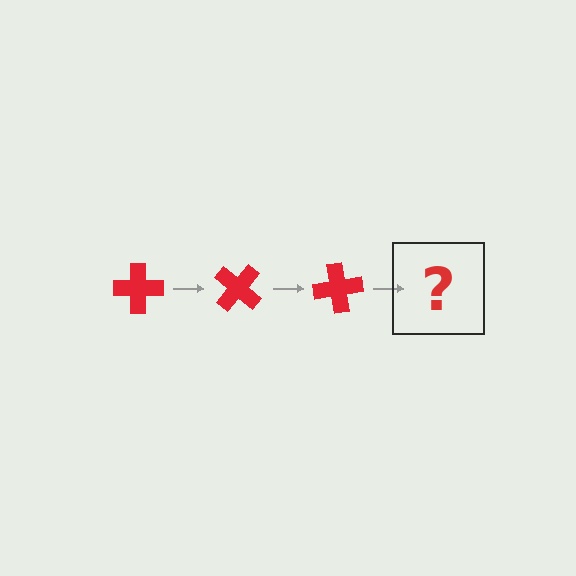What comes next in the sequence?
The next element should be a red cross rotated 120 degrees.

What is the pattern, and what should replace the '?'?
The pattern is that the cross rotates 40 degrees each step. The '?' should be a red cross rotated 120 degrees.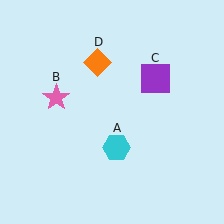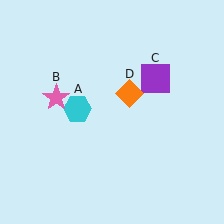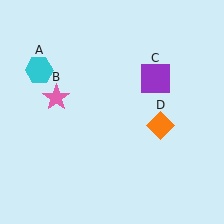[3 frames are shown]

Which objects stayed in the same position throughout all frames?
Pink star (object B) and purple square (object C) remained stationary.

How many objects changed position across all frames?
2 objects changed position: cyan hexagon (object A), orange diamond (object D).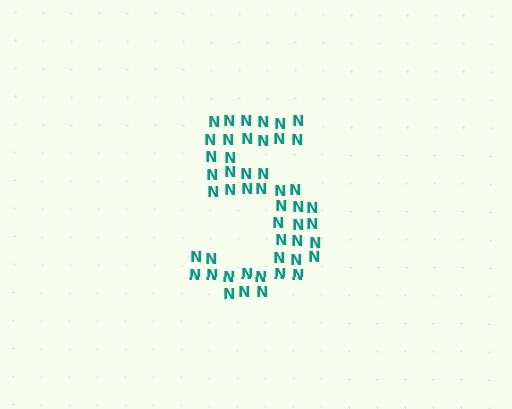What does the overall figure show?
The overall figure shows the digit 5.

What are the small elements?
The small elements are letter N's.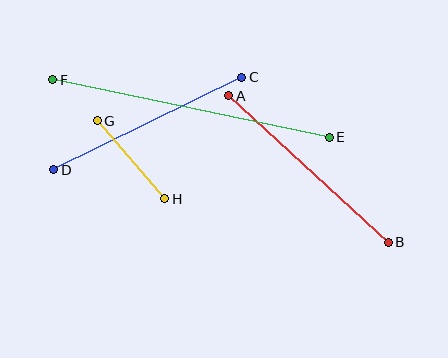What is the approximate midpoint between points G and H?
The midpoint is at approximately (131, 160) pixels.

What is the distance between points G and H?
The distance is approximately 103 pixels.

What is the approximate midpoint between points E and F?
The midpoint is at approximately (191, 108) pixels.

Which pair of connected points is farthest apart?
Points E and F are farthest apart.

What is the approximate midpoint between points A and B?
The midpoint is at approximately (308, 169) pixels.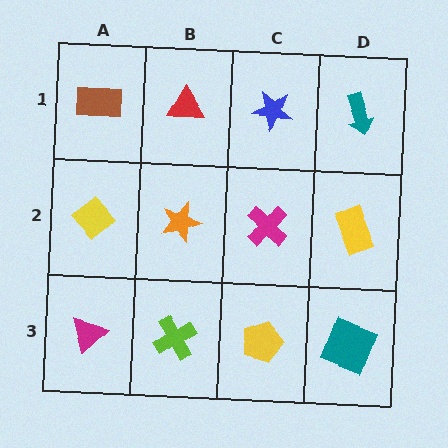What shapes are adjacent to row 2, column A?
A brown rectangle (row 1, column A), a magenta triangle (row 3, column A), an orange star (row 2, column B).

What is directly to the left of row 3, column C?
A lime cross.